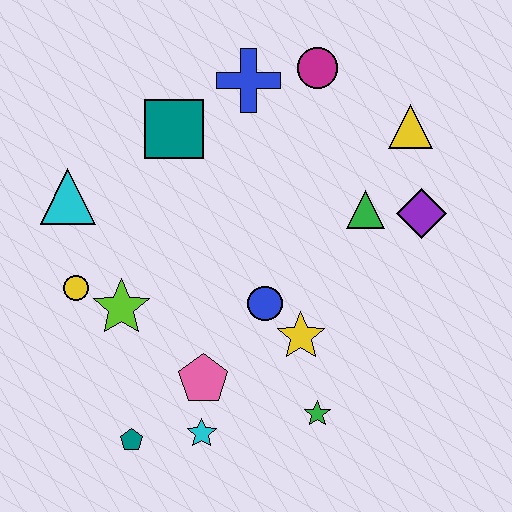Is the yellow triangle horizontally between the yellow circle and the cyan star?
No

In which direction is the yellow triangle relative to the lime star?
The yellow triangle is to the right of the lime star.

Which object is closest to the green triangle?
The purple diamond is closest to the green triangle.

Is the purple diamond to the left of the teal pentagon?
No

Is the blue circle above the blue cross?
No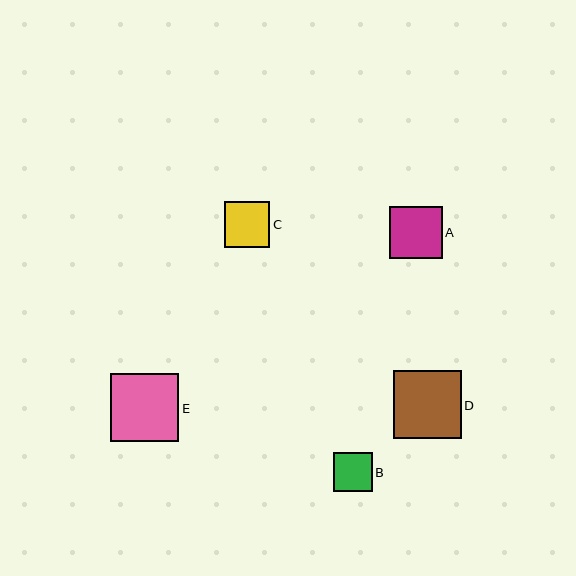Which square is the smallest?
Square B is the smallest with a size of approximately 39 pixels.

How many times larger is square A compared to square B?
Square A is approximately 1.3 times the size of square B.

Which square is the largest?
Square E is the largest with a size of approximately 68 pixels.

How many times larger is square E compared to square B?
Square E is approximately 1.7 times the size of square B.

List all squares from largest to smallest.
From largest to smallest: E, D, A, C, B.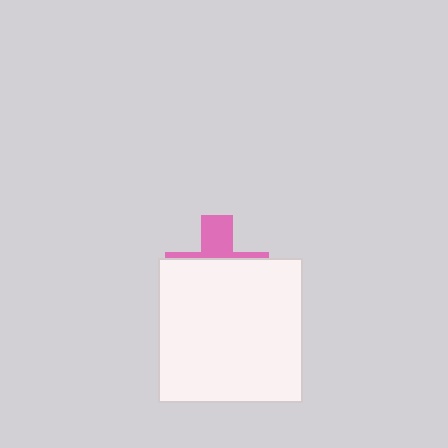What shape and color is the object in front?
The object in front is a white square.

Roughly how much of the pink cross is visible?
A small part of it is visible (roughly 32%).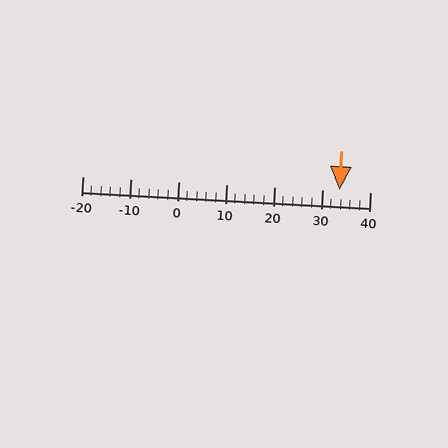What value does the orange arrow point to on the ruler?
The orange arrow points to approximately 34.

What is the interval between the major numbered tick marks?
The major tick marks are spaced 10 units apart.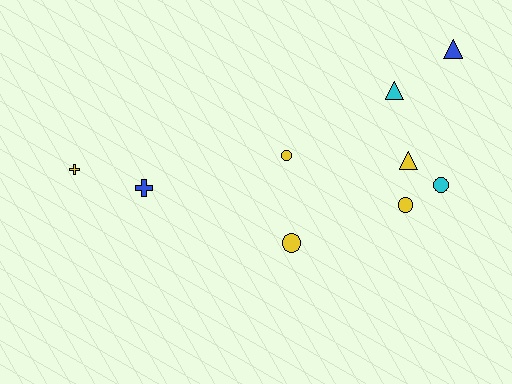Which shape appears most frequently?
Circle, with 4 objects.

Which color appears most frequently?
Yellow, with 5 objects.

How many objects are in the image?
There are 9 objects.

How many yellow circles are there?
There are 3 yellow circles.